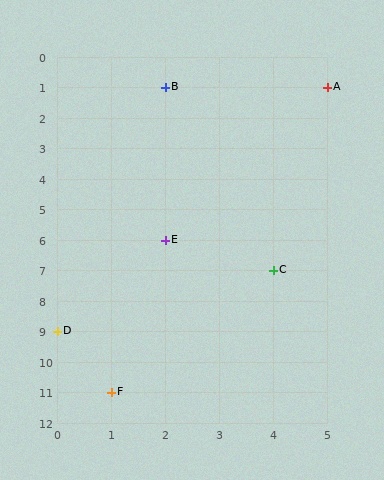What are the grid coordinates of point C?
Point C is at grid coordinates (4, 7).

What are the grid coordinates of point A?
Point A is at grid coordinates (5, 1).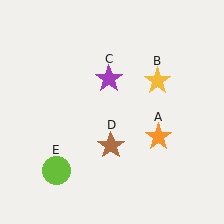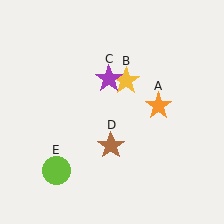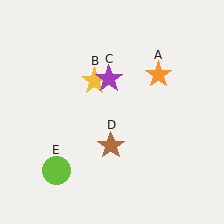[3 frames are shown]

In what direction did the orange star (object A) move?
The orange star (object A) moved up.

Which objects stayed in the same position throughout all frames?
Purple star (object C) and brown star (object D) and lime circle (object E) remained stationary.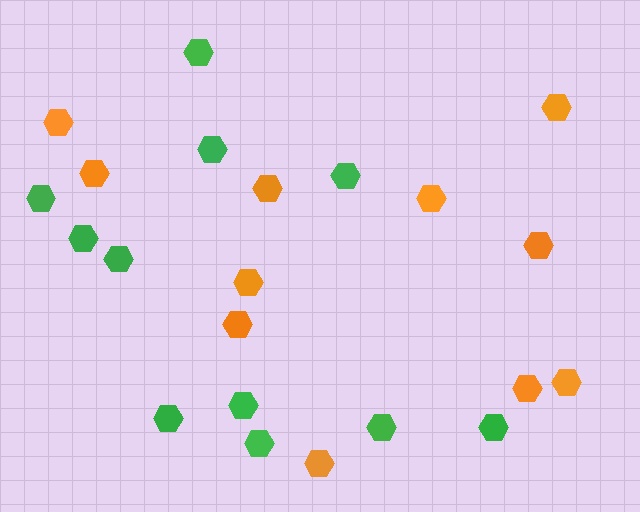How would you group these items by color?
There are 2 groups: one group of orange hexagons (11) and one group of green hexagons (11).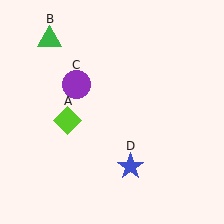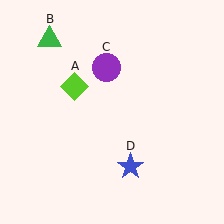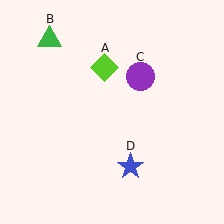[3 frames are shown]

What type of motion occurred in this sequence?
The lime diamond (object A), purple circle (object C) rotated clockwise around the center of the scene.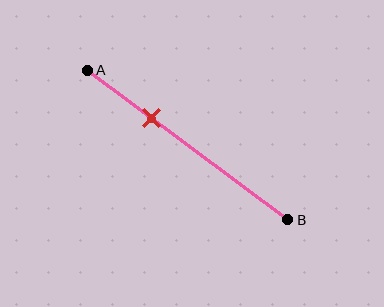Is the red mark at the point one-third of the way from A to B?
Yes, the mark is approximately at the one-third point.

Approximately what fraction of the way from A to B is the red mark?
The red mark is approximately 30% of the way from A to B.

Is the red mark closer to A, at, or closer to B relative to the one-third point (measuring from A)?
The red mark is approximately at the one-third point of segment AB.